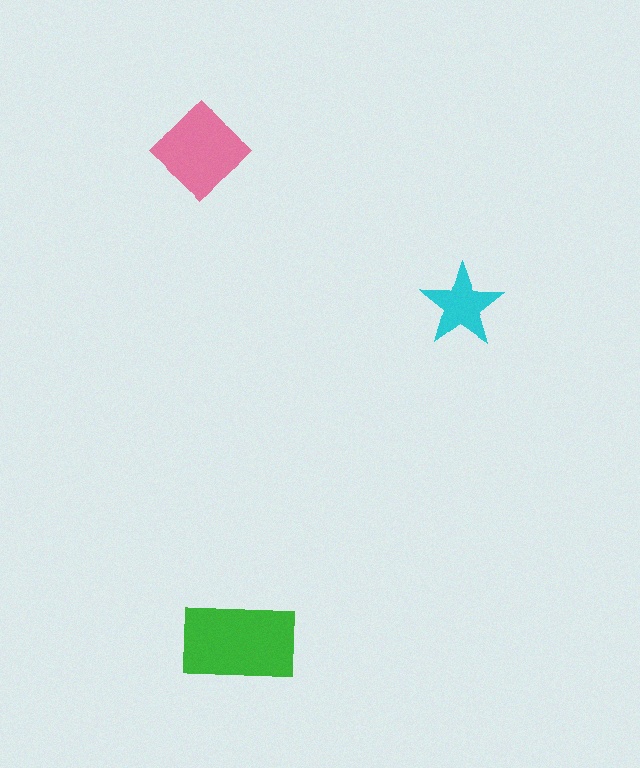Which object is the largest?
The green rectangle.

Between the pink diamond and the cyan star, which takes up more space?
The pink diamond.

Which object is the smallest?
The cyan star.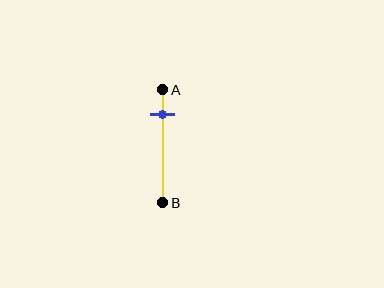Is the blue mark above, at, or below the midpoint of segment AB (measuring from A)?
The blue mark is above the midpoint of segment AB.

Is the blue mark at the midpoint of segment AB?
No, the mark is at about 20% from A, not at the 50% midpoint.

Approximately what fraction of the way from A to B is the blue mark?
The blue mark is approximately 20% of the way from A to B.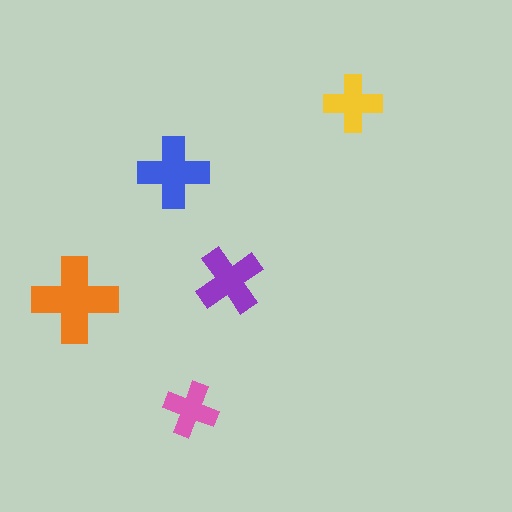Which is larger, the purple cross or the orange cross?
The orange one.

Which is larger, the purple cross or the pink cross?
The purple one.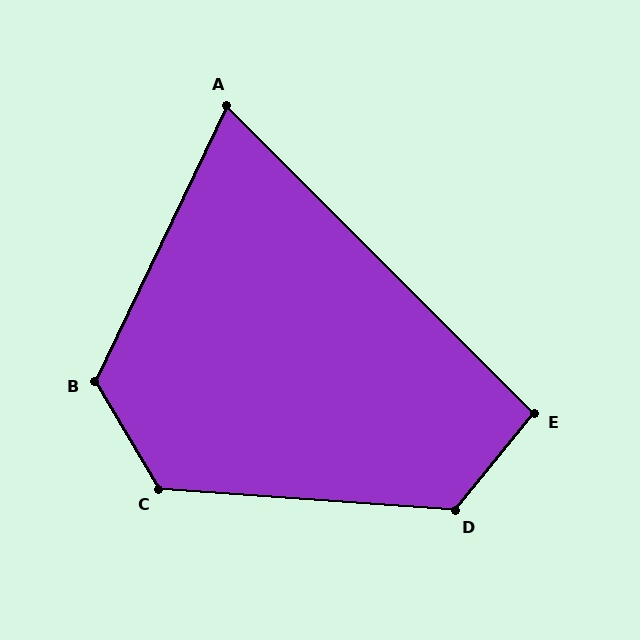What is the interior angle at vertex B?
Approximately 124 degrees (obtuse).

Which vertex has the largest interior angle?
D, at approximately 125 degrees.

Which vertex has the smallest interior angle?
A, at approximately 71 degrees.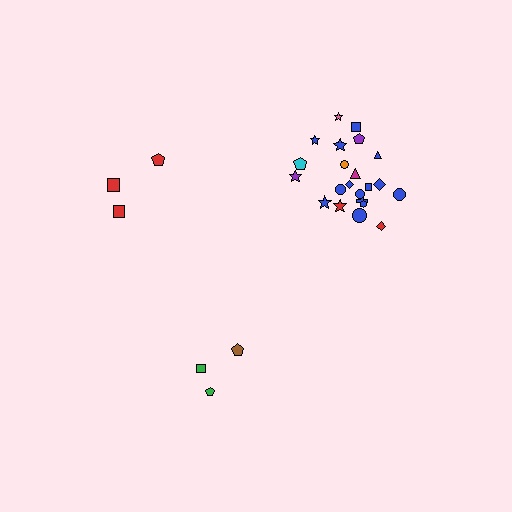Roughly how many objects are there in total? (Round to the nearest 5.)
Roughly 30 objects in total.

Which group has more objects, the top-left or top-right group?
The top-right group.